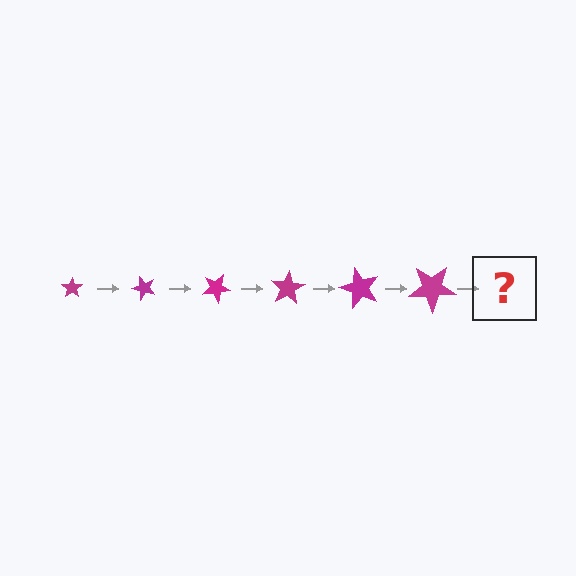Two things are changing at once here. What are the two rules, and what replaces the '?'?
The two rules are that the star grows larger each step and it rotates 50 degrees each step. The '?' should be a star, larger than the previous one and rotated 300 degrees from the start.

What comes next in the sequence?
The next element should be a star, larger than the previous one and rotated 300 degrees from the start.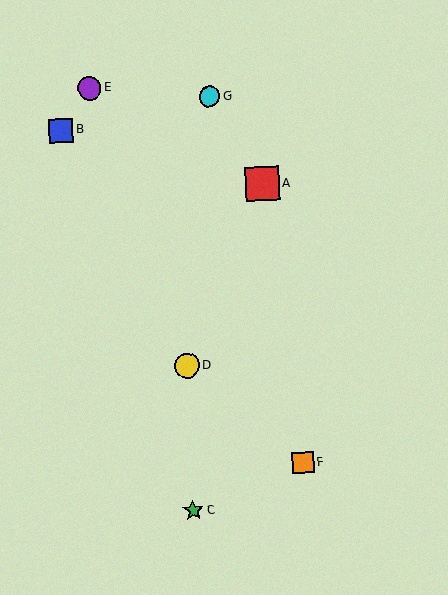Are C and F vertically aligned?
No, C is at x≈193 and F is at x≈303.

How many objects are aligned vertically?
2 objects (C, D) are aligned vertically.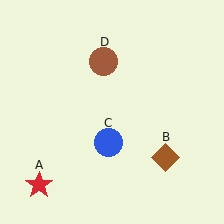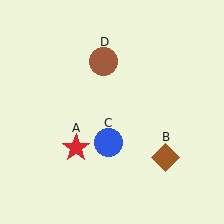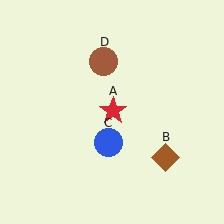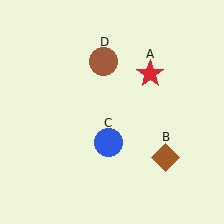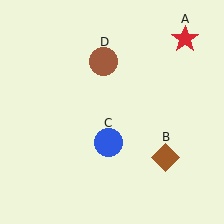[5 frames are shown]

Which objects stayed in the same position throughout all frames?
Brown diamond (object B) and blue circle (object C) and brown circle (object D) remained stationary.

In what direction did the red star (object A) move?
The red star (object A) moved up and to the right.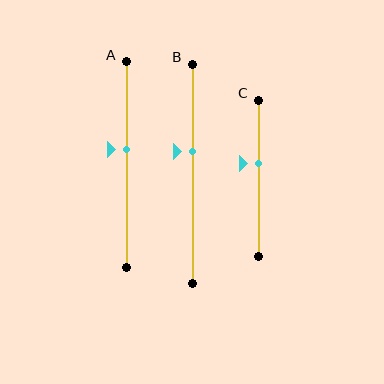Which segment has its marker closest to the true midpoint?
Segment A has its marker closest to the true midpoint.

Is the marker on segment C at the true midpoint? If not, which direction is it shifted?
No, the marker on segment C is shifted upward by about 9% of the segment length.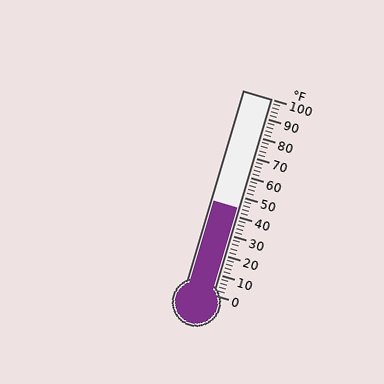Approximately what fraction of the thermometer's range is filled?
The thermometer is filled to approximately 45% of its range.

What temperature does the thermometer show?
The thermometer shows approximately 44°F.